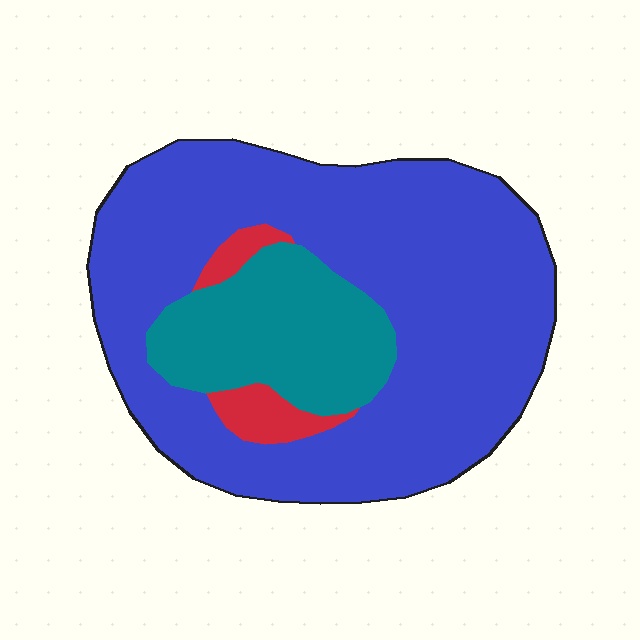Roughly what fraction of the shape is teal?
Teal takes up about one fifth (1/5) of the shape.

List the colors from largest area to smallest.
From largest to smallest: blue, teal, red.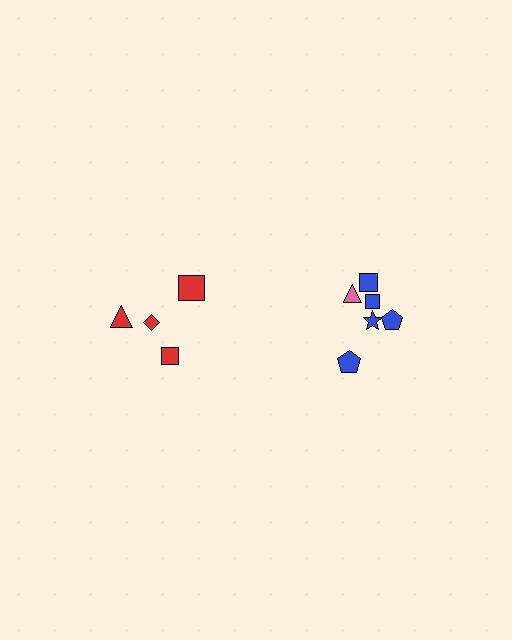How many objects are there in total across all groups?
There are 10 objects.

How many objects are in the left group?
There are 4 objects.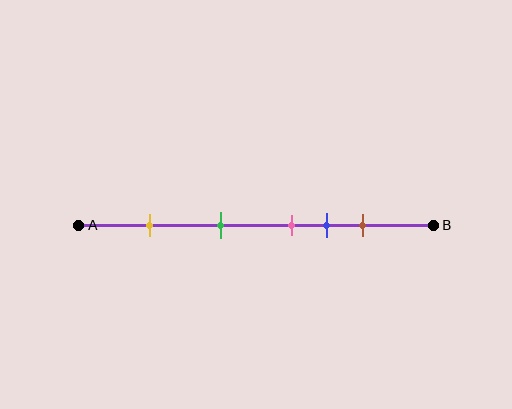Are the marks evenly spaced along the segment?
No, the marks are not evenly spaced.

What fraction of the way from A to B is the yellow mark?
The yellow mark is approximately 20% (0.2) of the way from A to B.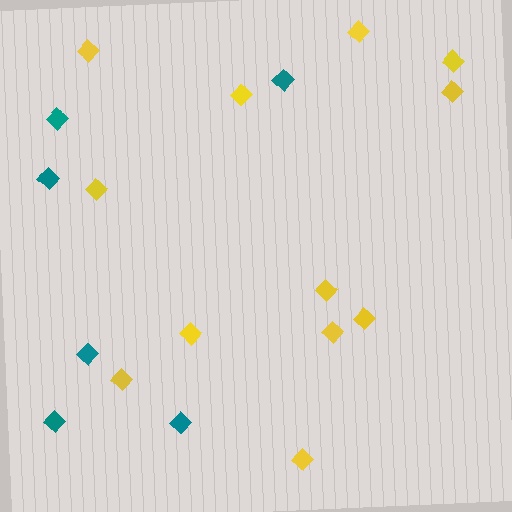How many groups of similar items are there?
There are 2 groups: one group of teal diamonds (6) and one group of yellow diamonds (12).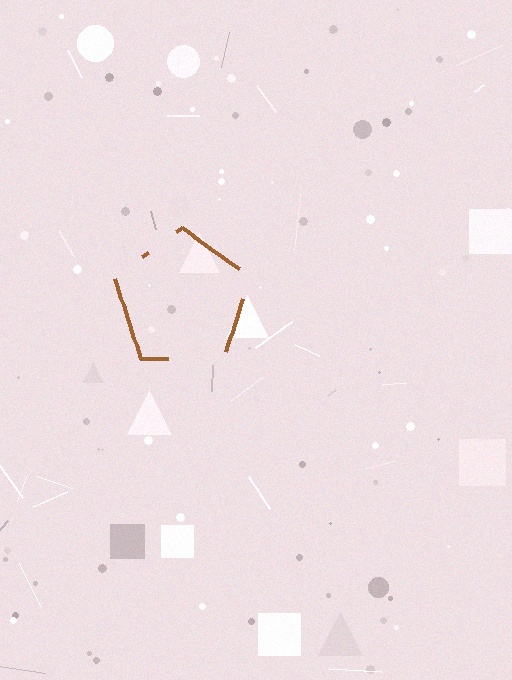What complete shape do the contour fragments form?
The contour fragments form a pentagon.